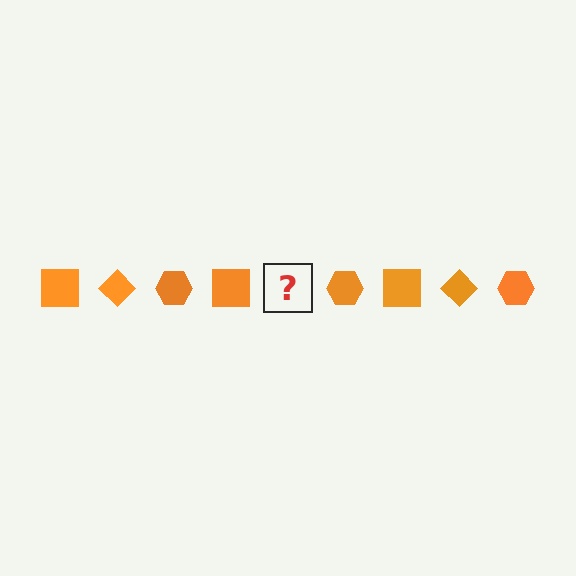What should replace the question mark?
The question mark should be replaced with an orange diamond.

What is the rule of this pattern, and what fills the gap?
The rule is that the pattern cycles through square, diamond, hexagon shapes in orange. The gap should be filled with an orange diamond.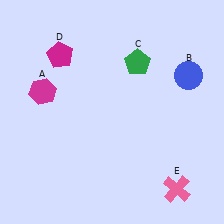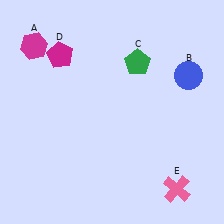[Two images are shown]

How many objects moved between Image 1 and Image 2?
1 object moved between the two images.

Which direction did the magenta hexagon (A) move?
The magenta hexagon (A) moved up.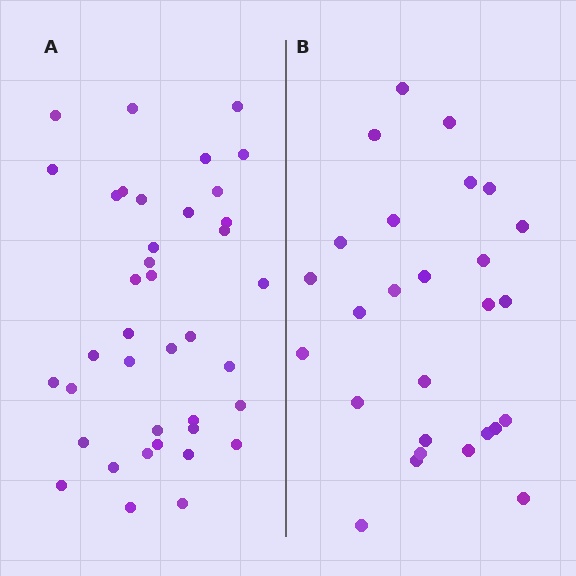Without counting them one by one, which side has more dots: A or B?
Region A (the left region) has more dots.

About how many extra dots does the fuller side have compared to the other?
Region A has roughly 12 or so more dots than region B.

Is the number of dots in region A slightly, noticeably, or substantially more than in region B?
Region A has noticeably more, but not dramatically so. The ratio is roughly 1.4 to 1.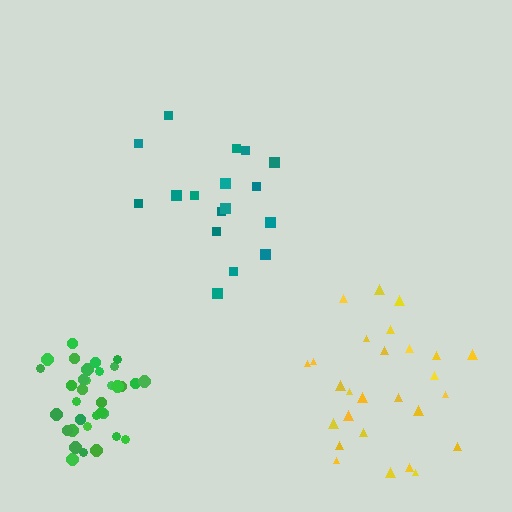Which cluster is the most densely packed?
Green.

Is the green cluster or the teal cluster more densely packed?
Green.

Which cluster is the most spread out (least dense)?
Yellow.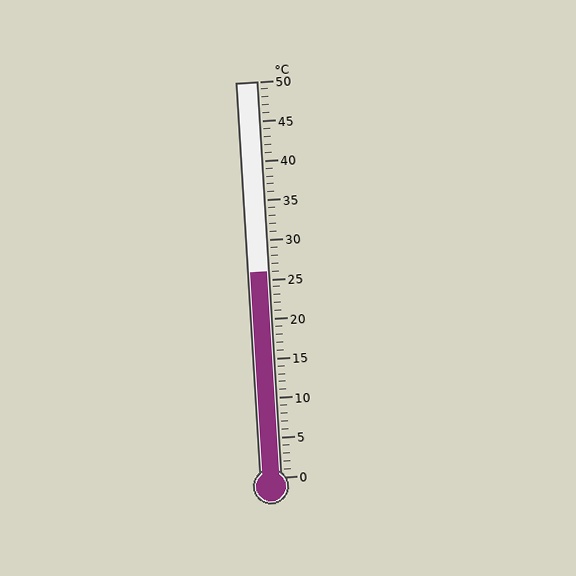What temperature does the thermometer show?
The thermometer shows approximately 26°C.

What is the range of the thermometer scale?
The thermometer scale ranges from 0°C to 50°C.